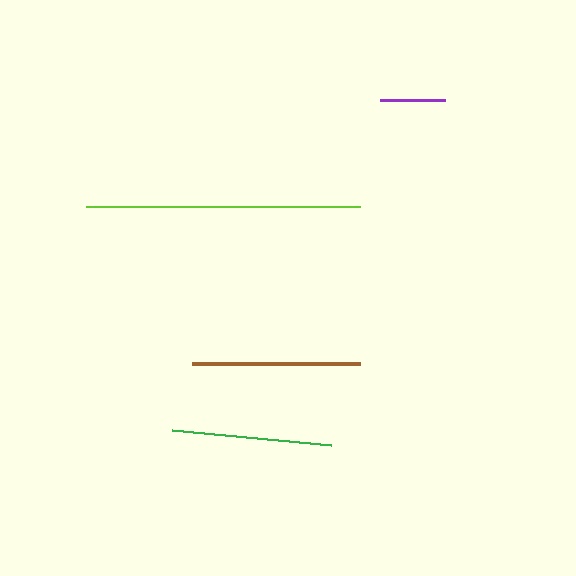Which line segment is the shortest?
The purple line is the shortest at approximately 65 pixels.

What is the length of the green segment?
The green segment is approximately 160 pixels long.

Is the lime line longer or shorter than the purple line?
The lime line is longer than the purple line.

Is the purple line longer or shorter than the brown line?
The brown line is longer than the purple line.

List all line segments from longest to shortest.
From longest to shortest: lime, brown, green, purple.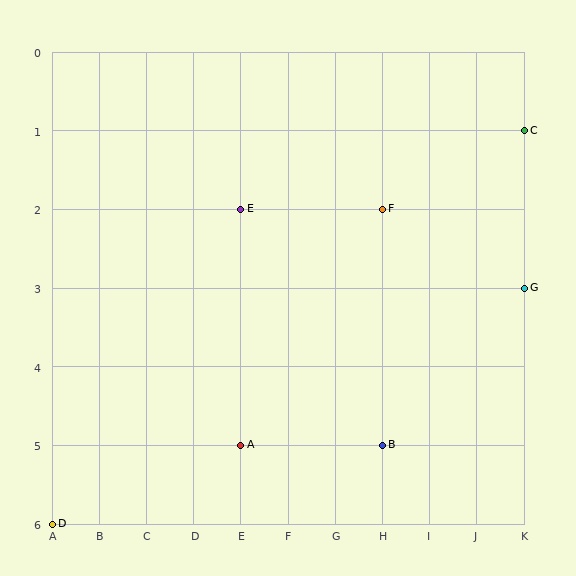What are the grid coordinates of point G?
Point G is at grid coordinates (K, 3).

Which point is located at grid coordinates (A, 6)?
Point D is at (A, 6).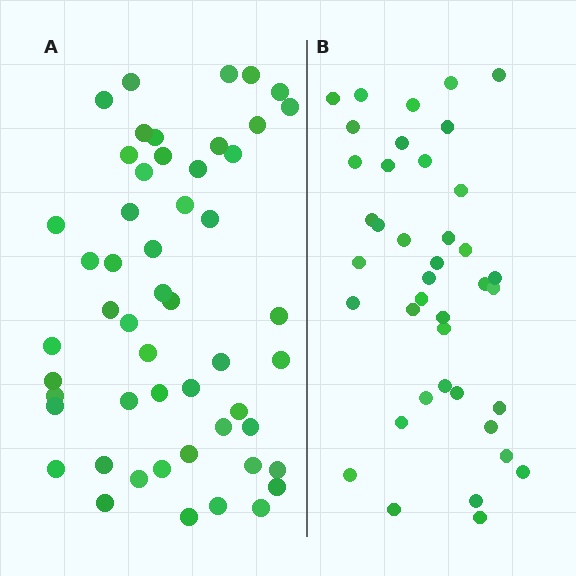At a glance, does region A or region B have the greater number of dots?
Region A (the left region) has more dots.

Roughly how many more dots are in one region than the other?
Region A has roughly 12 or so more dots than region B.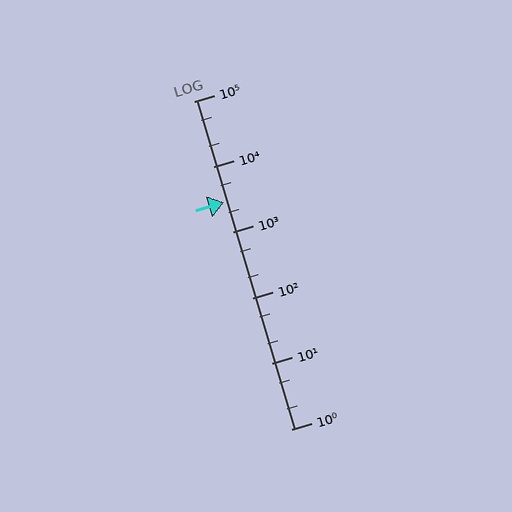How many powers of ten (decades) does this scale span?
The scale spans 5 decades, from 1 to 100000.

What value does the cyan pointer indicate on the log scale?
The pointer indicates approximately 2900.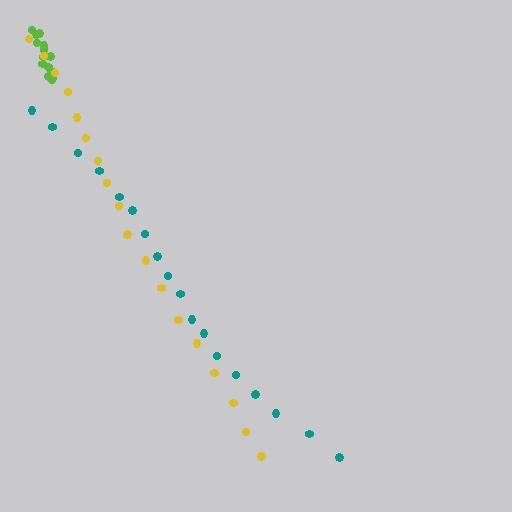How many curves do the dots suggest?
There are 3 distinct paths.